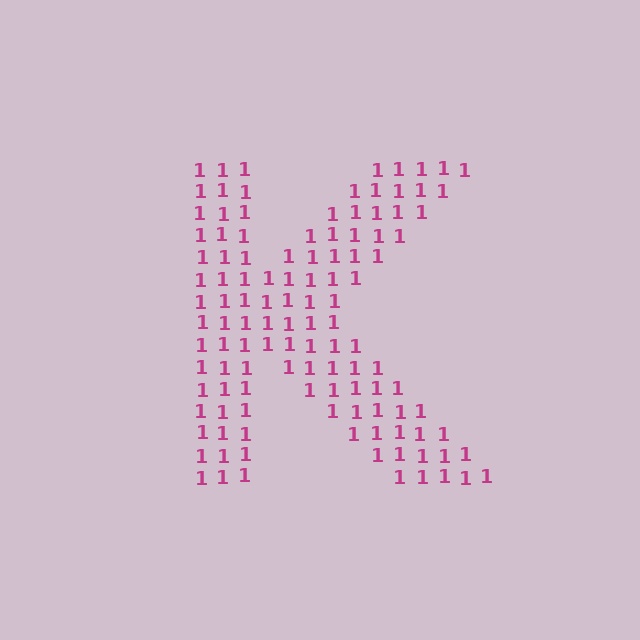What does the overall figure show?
The overall figure shows the letter K.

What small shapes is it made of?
It is made of small digit 1's.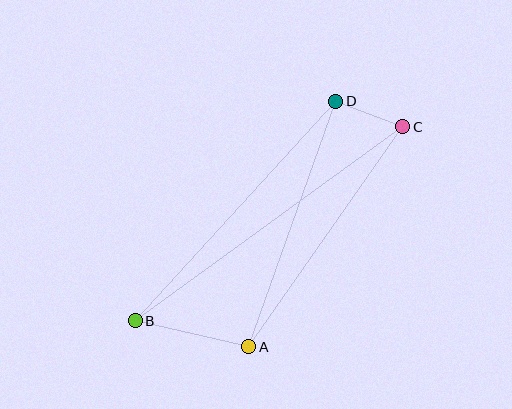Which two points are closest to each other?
Points C and D are closest to each other.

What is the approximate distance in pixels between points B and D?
The distance between B and D is approximately 297 pixels.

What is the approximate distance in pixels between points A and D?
The distance between A and D is approximately 261 pixels.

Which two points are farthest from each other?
Points B and C are farthest from each other.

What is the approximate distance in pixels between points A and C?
The distance between A and C is approximately 269 pixels.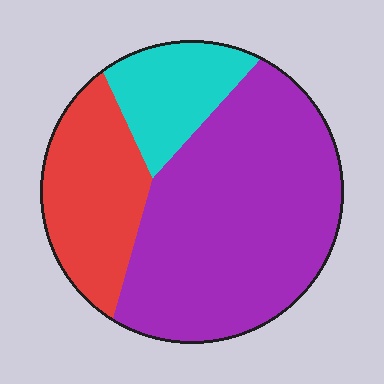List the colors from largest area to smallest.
From largest to smallest: purple, red, cyan.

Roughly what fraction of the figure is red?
Red covers about 25% of the figure.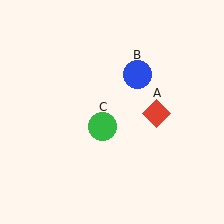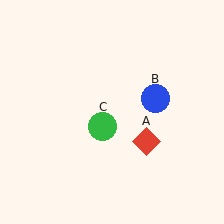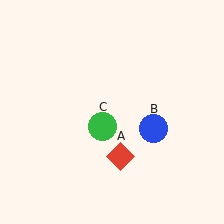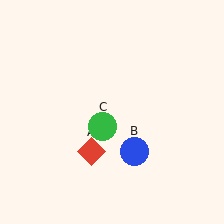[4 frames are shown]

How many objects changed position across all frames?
2 objects changed position: red diamond (object A), blue circle (object B).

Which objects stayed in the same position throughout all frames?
Green circle (object C) remained stationary.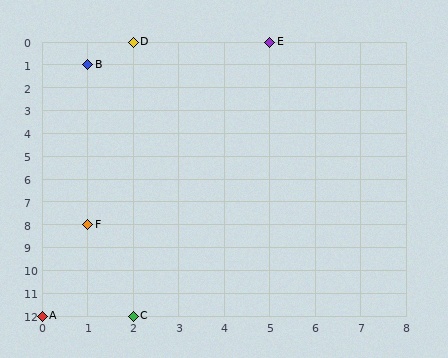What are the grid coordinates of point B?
Point B is at grid coordinates (1, 1).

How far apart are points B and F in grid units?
Points B and F are 7 rows apart.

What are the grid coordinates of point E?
Point E is at grid coordinates (5, 0).